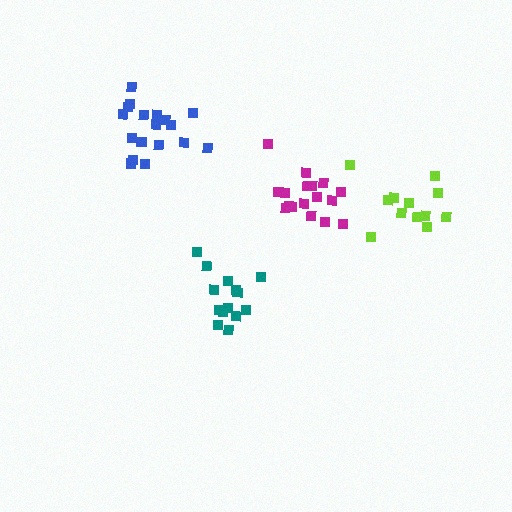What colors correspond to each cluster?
The clusters are colored: magenta, teal, blue, lime.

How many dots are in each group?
Group 1: 17 dots, Group 2: 14 dots, Group 3: 18 dots, Group 4: 12 dots (61 total).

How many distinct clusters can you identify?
There are 4 distinct clusters.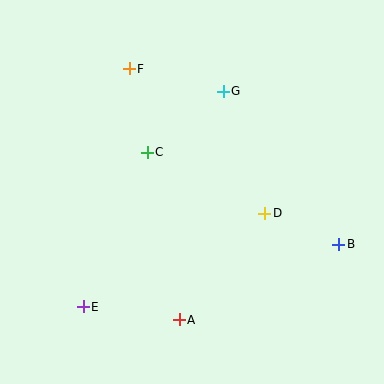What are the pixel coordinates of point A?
Point A is at (179, 320).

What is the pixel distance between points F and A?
The distance between F and A is 256 pixels.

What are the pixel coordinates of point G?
Point G is at (223, 91).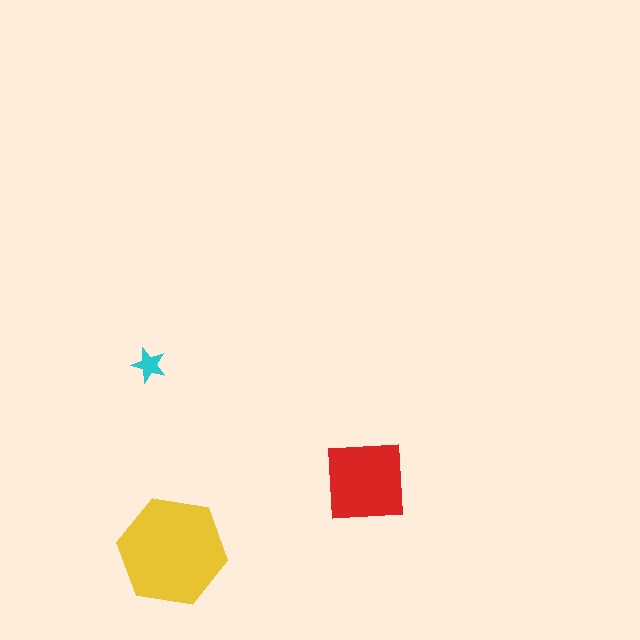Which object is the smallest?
The cyan star.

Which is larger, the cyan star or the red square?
The red square.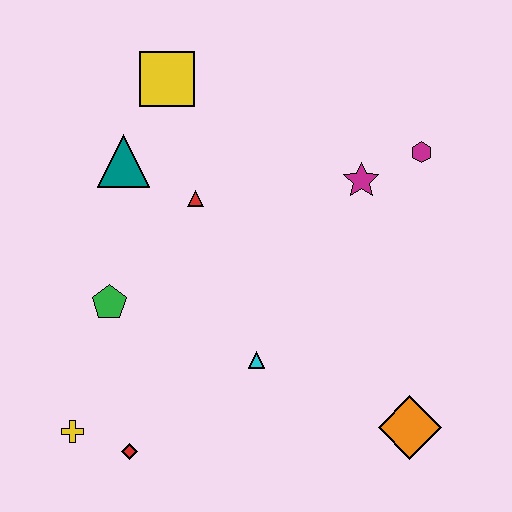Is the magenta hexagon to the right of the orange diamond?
Yes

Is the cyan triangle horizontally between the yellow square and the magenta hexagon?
Yes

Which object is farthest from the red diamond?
The magenta hexagon is farthest from the red diamond.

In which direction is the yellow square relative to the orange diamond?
The yellow square is above the orange diamond.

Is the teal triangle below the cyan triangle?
No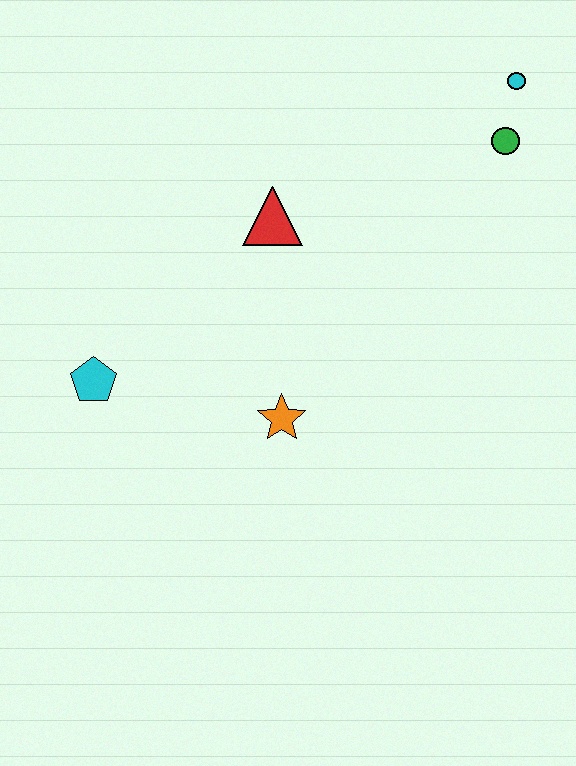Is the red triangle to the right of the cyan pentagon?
Yes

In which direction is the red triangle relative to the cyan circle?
The red triangle is to the left of the cyan circle.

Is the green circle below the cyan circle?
Yes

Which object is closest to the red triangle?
The orange star is closest to the red triangle.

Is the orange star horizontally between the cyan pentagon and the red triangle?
No